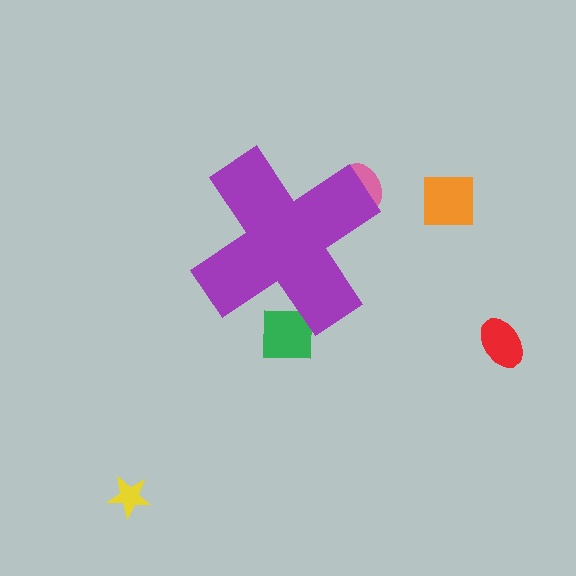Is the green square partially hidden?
Yes, the green square is partially hidden behind the purple cross.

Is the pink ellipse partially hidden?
Yes, the pink ellipse is partially hidden behind the purple cross.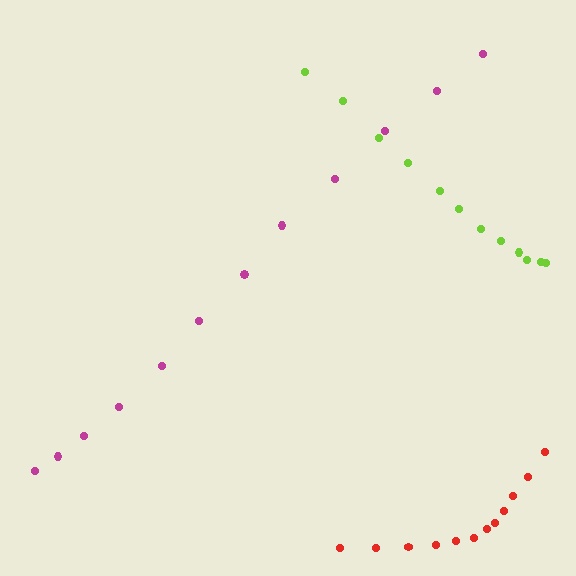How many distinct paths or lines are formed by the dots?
There are 3 distinct paths.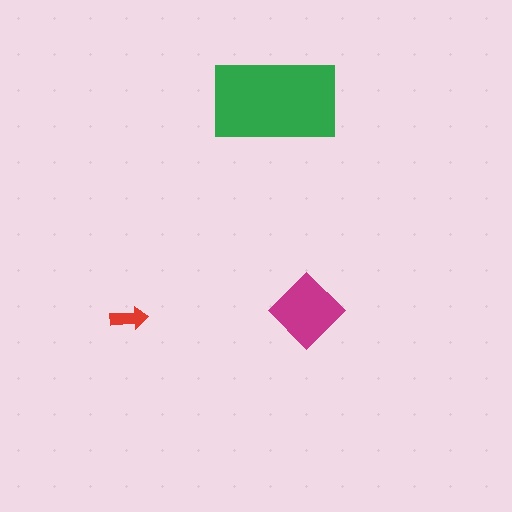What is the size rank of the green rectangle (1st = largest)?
1st.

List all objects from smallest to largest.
The red arrow, the magenta diamond, the green rectangle.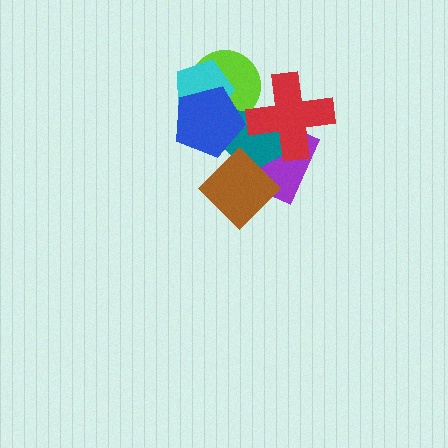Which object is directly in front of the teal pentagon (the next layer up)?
The red cross is directly in front of the teal pentagon.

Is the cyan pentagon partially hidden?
Yes, it is partially covered by another shape.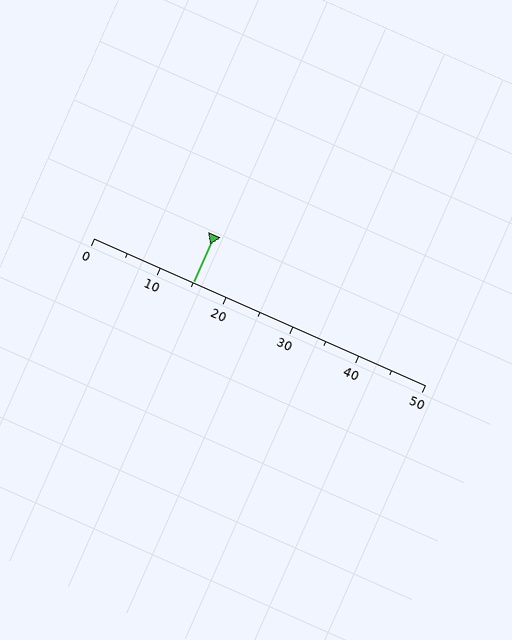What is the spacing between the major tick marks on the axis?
The major ticks are spaced 10 apart.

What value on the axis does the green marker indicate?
The marker indicates approximately 15.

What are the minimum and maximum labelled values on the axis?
The axis runs from 0 to 50.